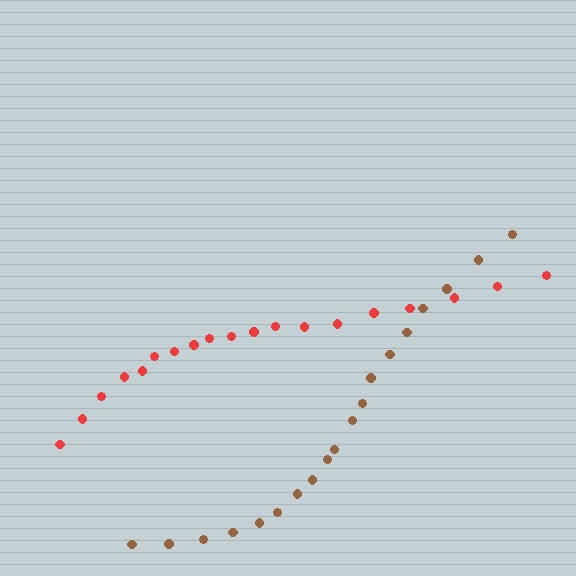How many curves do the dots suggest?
There are 2 distinct paths.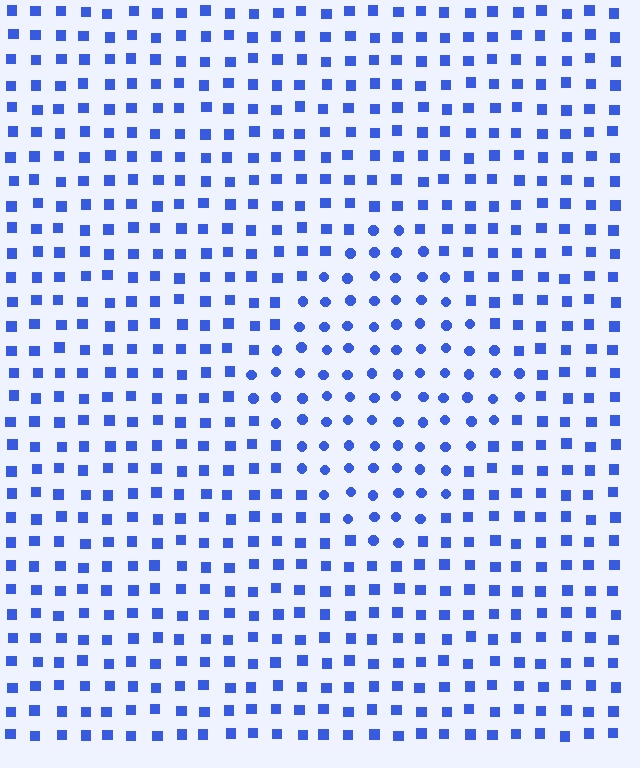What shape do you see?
I see a diamond.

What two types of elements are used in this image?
The image uses circles inside the diamond region and squares outside it.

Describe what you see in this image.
The image is filled with small blue elements arranged in a uniform grid. A diamond-shaped region contains circles, while the surrounding area contains squares. The boundary is defined purely by the change in element shape.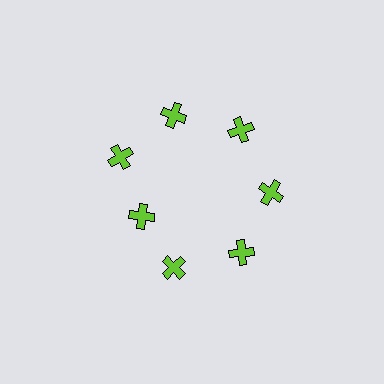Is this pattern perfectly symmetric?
No. The 7 lime crosses are arranged in a ring, but one element near the 8 o'clock position is pulled inward toward the center, breaking the 7-fold rotational symmetry.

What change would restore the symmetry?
The symmetry would be restored by moving it outward, back onto the ring so that all 7 crosses sit at equal angles and equal distance from the center.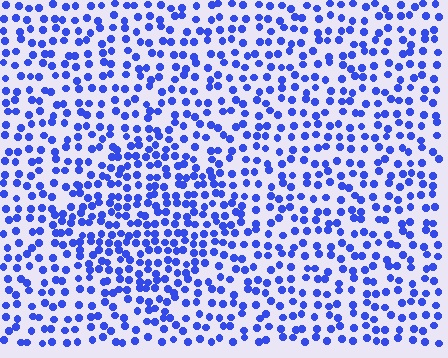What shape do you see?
I see a diamond.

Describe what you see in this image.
The image contains small blue elements arranged at two different densities. A diamond-shaped region is visible where the elements are more densely packed than the surrounding area.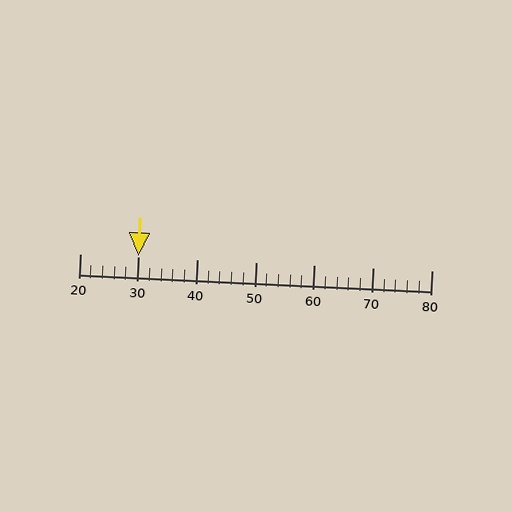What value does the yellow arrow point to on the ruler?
The yellow arrow points to approximately 30.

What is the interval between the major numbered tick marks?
The major tick marks are spaced 10 units apart.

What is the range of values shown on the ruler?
The ruler shows values from 20 to 80.